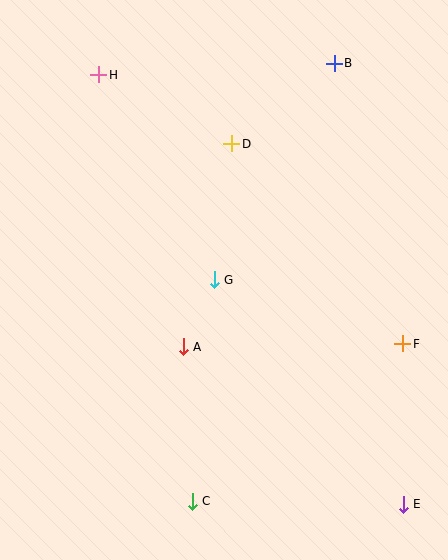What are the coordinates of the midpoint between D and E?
The midpoint between D and E is at (318, 324).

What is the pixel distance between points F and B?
The distance between F and B is 289 pixels.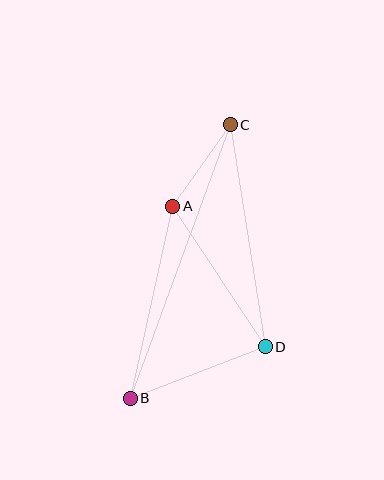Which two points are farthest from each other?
Points B and C are farthest from each other.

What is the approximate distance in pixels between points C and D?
The distance between C and D is approximately 225 pixels.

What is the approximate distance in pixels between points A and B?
The distance between A and B is approximately 197 pixels.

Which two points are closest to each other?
Points A and C are closest to each other.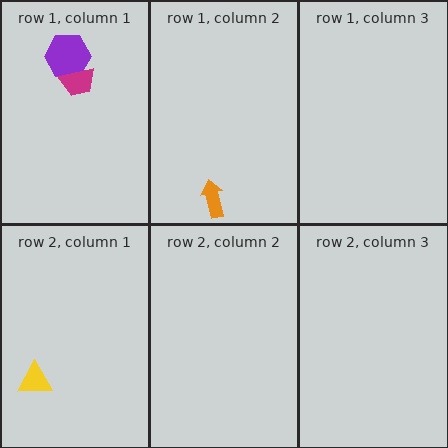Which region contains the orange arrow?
The row 1, column 2 region.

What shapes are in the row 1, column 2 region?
The orange arrow.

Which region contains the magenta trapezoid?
The row 1, column 1 region.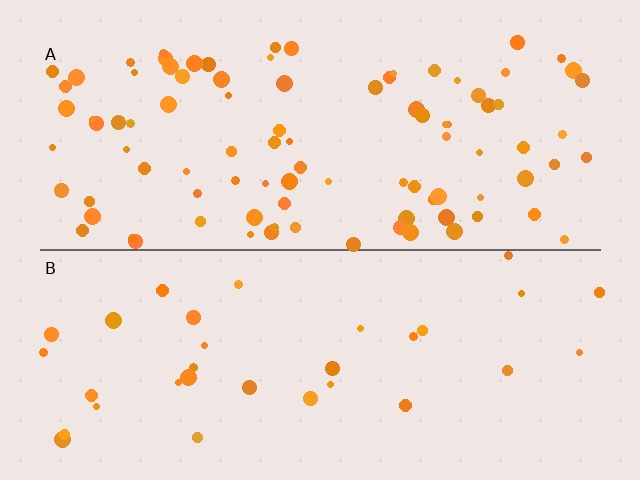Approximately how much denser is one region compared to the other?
Approximately 2.8× — region A over region B.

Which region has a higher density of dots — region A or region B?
A (the top).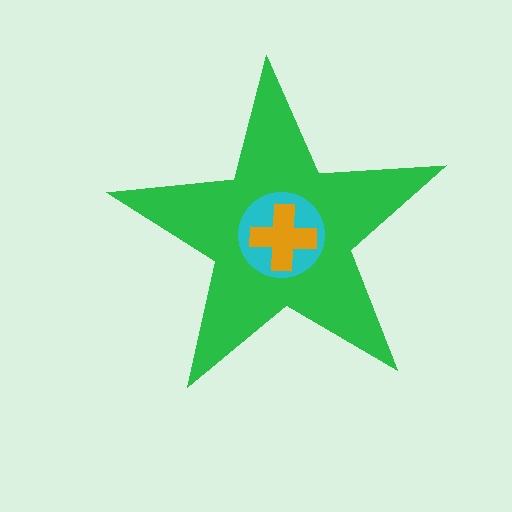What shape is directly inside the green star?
The cyan circle.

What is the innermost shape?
The orange cross.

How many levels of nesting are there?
3.